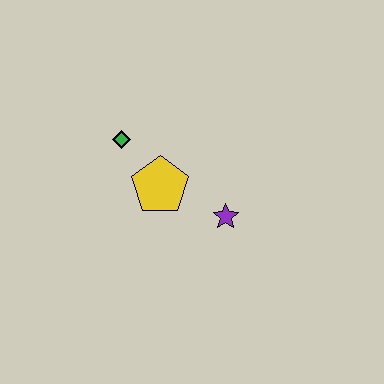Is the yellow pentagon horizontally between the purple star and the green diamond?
Yes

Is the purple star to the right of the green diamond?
Yes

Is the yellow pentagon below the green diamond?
Yes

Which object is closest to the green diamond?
The yellow pentagon is closest to the green diamond.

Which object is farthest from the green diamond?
The purple star is farthest from the green diamond.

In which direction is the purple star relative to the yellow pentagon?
The purple star is to the right of the yellow pentagon.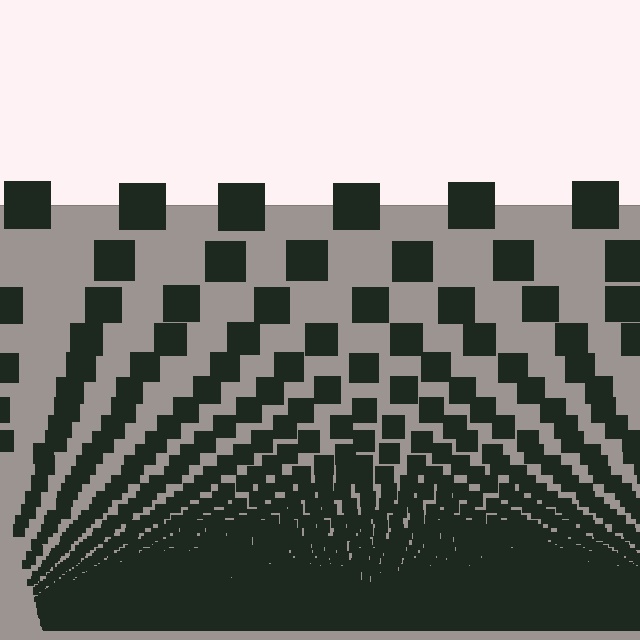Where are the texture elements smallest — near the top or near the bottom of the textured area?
Near the bottom.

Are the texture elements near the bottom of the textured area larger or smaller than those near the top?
Smaller. The gradient is inverted — elements near the bottom are smaller and denser.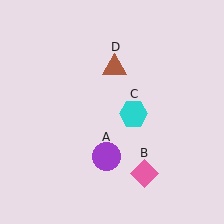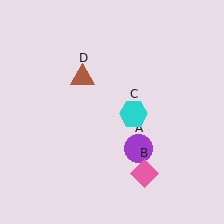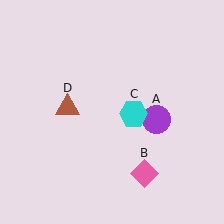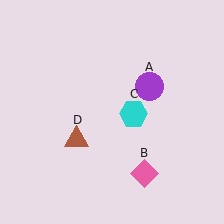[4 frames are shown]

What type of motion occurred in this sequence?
The purple circle (object A), brown triangle (object D) rotated counterclockwise around the center of the scene.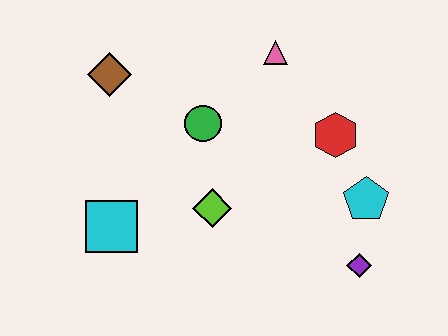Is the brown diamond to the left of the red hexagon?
Yes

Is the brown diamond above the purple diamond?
Yes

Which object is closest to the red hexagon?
The cyan pentagon is closest to the red hexagon.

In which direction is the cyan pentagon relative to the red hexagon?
The cyan pentagon is below the red hexagon.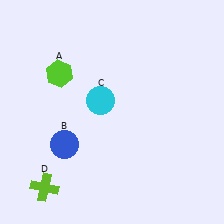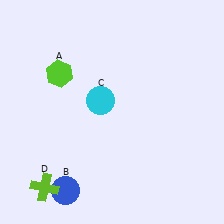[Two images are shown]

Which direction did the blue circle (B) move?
The blue circle (B) moved down.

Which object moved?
The blue circle (B) moved down.